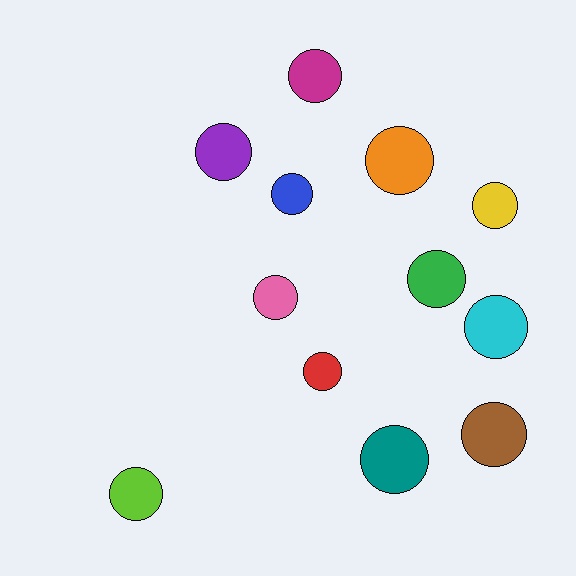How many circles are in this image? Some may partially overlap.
There are 12 circles.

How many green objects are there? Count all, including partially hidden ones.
There is 1 green object.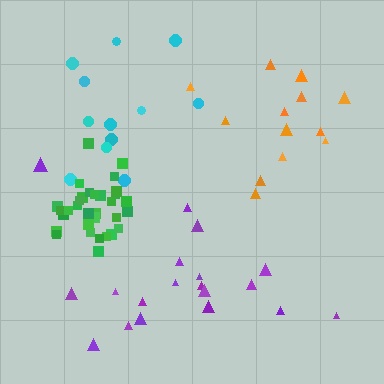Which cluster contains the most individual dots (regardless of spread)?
Green (32).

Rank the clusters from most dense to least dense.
green, purple, cyan, orange.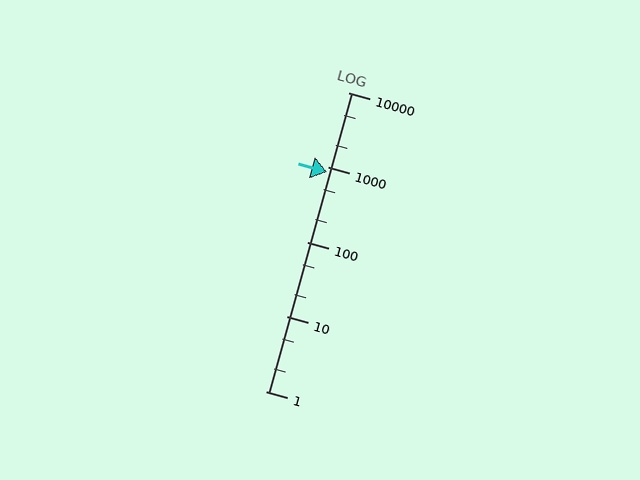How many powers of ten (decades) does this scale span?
The scale spans 4 decades, from 1 to 10000.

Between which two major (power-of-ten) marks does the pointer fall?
The pointer is between 100 and 1000.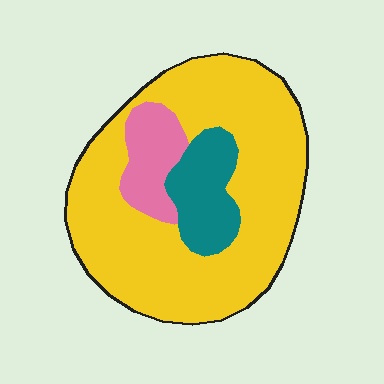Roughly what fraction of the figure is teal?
Teal covers 14% of the figure.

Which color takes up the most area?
Yellow, at roughly 75%.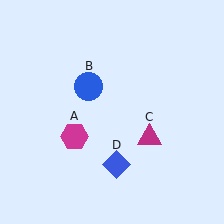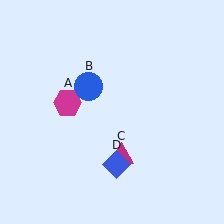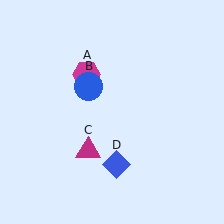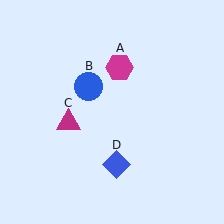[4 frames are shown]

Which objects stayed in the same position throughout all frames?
Blue circle (object B) and blue diamond (object D) remained stationary.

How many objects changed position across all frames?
2 objects changed position: magenta hexagon (object A), magenta triangle (object C).